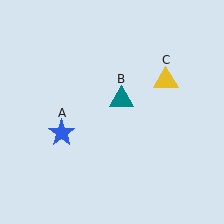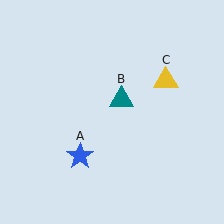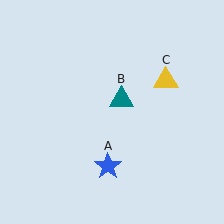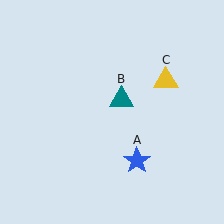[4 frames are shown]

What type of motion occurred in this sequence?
The blue star (object A) rotated counterclockwise around the center of the scene.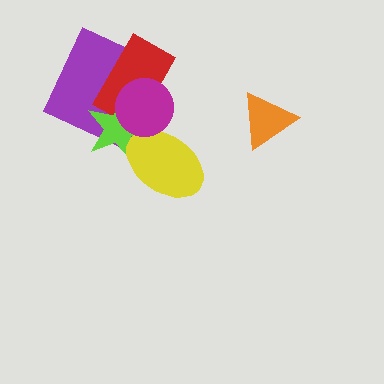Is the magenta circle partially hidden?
No, no other shape covers it.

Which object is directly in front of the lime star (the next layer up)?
The yellow ellipse is directly in front of the lime star.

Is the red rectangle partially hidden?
Yes, it is partially covered by another shape.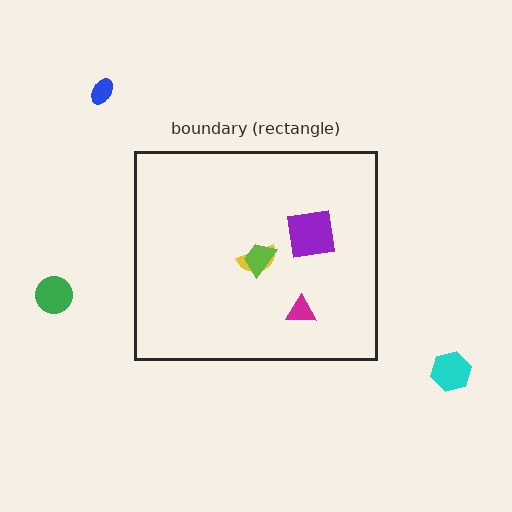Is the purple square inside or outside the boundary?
Inside.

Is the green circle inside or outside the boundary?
Outside.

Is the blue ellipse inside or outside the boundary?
Outside.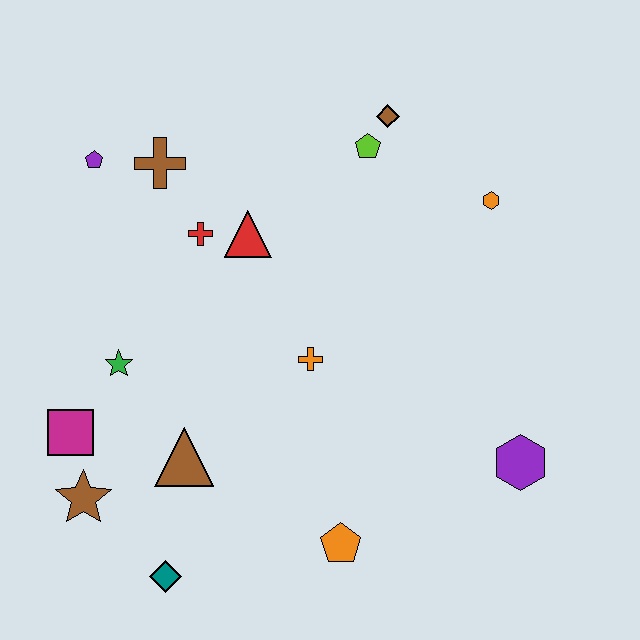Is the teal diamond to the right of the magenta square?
Yes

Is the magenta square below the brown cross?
Yes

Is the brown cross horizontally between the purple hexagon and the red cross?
No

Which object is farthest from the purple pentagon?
The purple hexagon is farthest from the purple pentagon.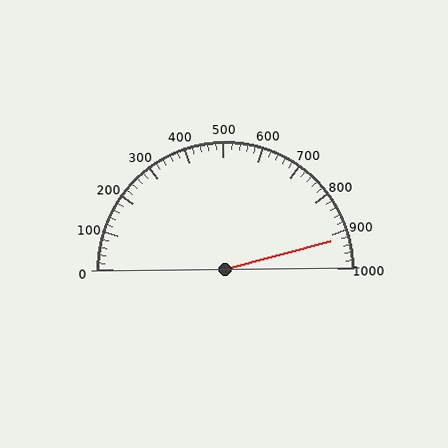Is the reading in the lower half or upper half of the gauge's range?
The reading is in the upper half of the range (0 to 1000).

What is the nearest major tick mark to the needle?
The nearest major tick mark is 900.